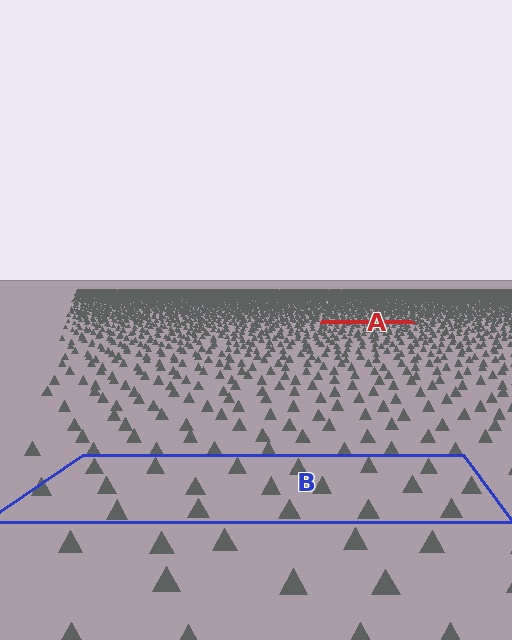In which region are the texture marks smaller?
The texture marks are smaller in region A, because it is farther away.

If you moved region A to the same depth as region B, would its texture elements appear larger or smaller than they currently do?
They would appear larger. At a closer depth, the same texture elements are projected at a bigger on-screen size.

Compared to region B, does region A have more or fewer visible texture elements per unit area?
Region A has more texture elements per unit area — they are packed more densely because it is farther away.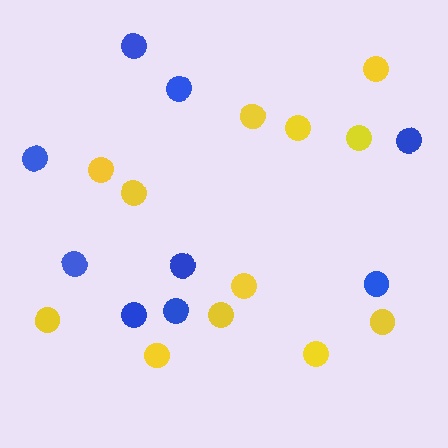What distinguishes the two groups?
There are 2 groups: one group of yellow circles (12) and one group of blue circles (9).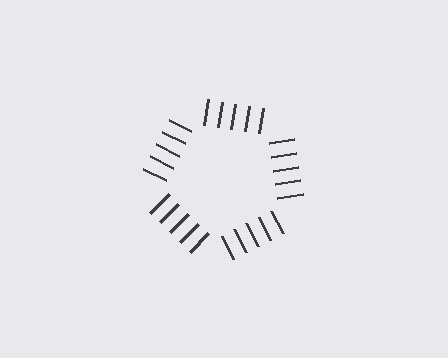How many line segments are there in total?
25 — 5 along each of the 5 edges.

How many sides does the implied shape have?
5 sides — the line-ends trace a pentagon.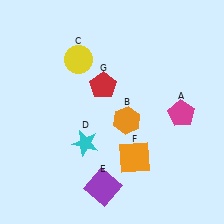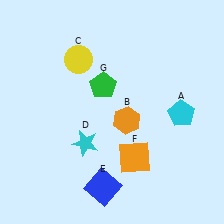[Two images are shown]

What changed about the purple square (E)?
In Image 1, E is purple. In Image 2, it changed to blue.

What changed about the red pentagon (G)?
In Image 1, G is red. In Image 2, it changed to green.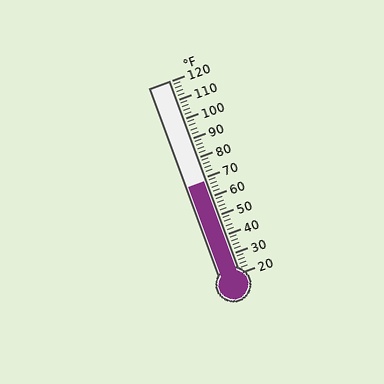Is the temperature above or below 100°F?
The temperature is below 100°F.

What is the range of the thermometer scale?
The thermometer scale ranges from 20°F to 120°F.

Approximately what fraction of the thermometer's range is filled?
The thermometer is filled to approximately 50% of its range.